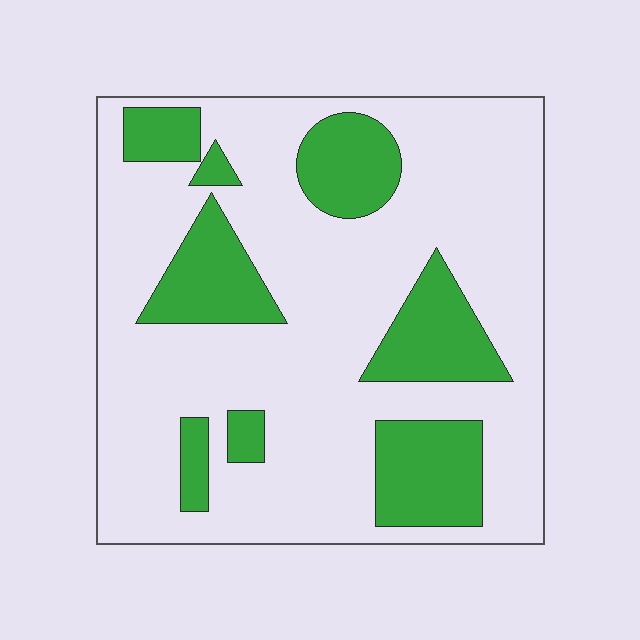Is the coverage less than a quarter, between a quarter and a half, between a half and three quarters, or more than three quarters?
Between a quarter and a half.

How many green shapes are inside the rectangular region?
8.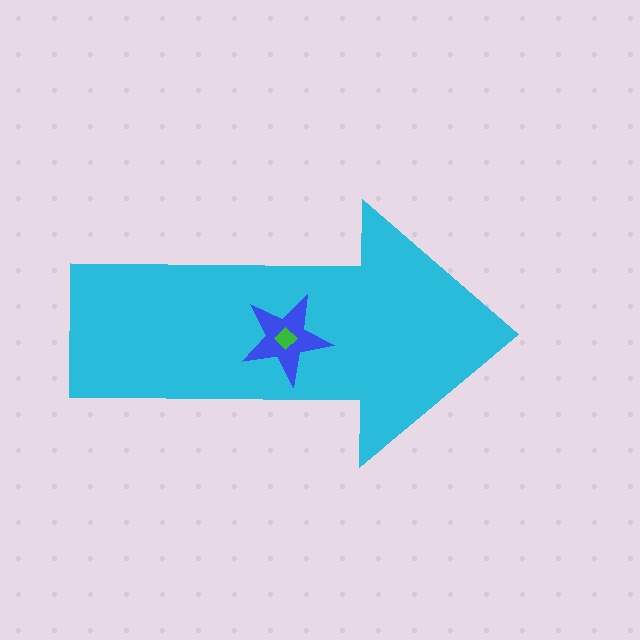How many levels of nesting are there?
3.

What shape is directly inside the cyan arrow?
The blue star.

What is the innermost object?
The green diamond.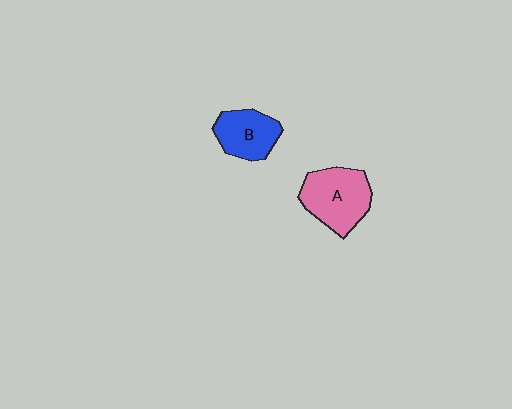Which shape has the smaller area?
Shape B (blue).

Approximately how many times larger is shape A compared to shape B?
Approximately 1.3 times.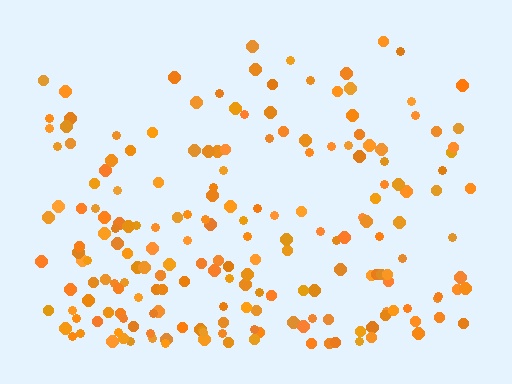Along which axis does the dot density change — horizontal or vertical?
Vertical.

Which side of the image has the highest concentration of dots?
The bottom.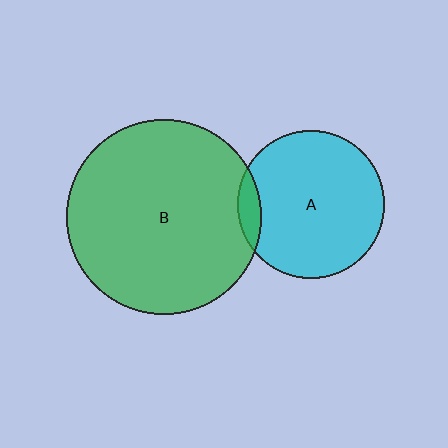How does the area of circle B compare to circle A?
Approximately 1.7 times.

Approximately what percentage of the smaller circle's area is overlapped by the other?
Approximately 10%.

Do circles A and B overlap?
Yes.